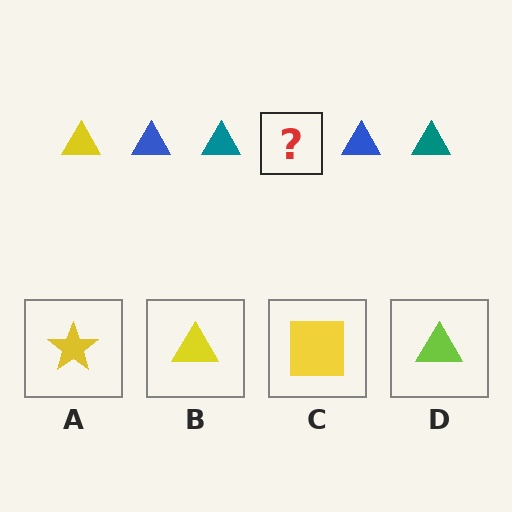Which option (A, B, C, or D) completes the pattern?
B.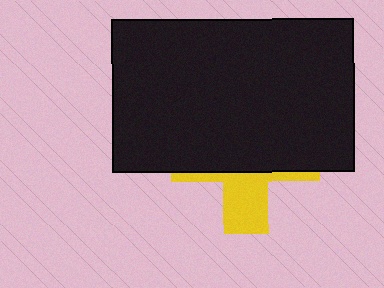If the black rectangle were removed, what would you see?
You would see the complete yellow cross.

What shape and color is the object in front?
The object in front is a black rectangle.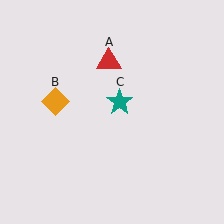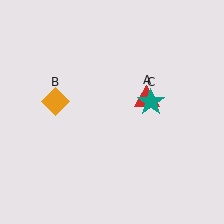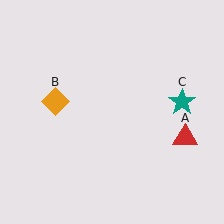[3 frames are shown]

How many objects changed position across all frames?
2 objects changed position: red triangle (object A), teal star (object C).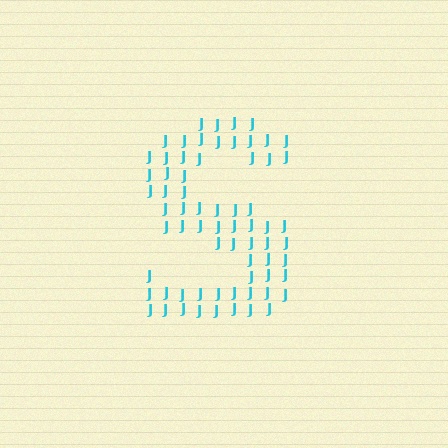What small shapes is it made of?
It is made of small letter J's.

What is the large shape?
The large shape is the letter S.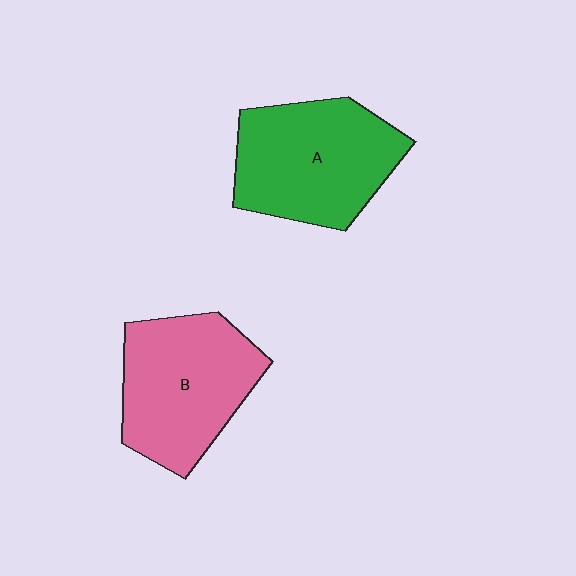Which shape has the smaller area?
Shape B (pink).